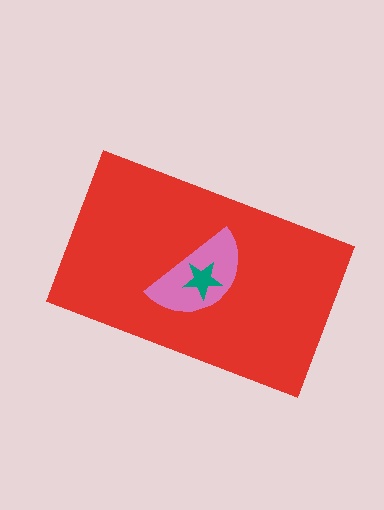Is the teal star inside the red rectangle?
Yes.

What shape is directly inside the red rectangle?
The pink semicircle.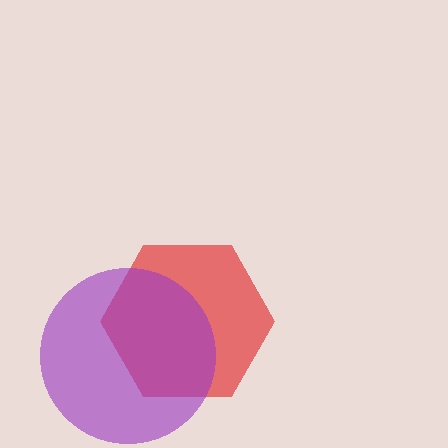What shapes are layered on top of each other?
The layered shapes are: a red hexagon, a purple circle.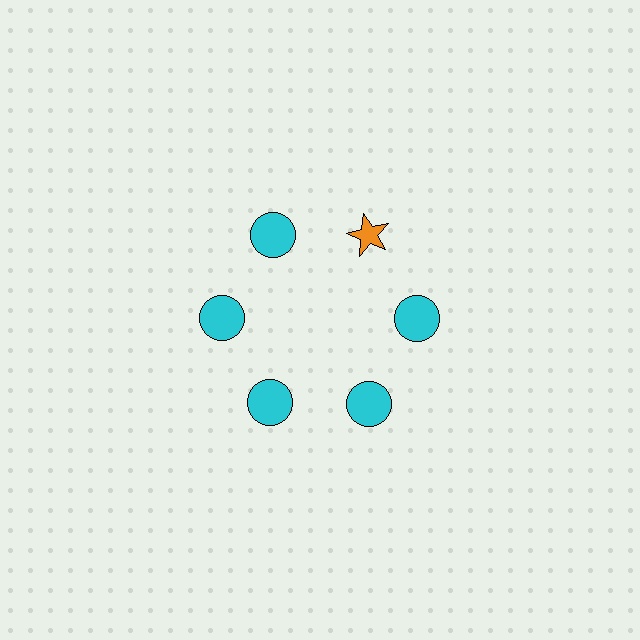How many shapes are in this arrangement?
There are 6 shapes arranged in a ring pattern.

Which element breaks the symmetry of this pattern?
The orange star at roughly the 1 o'clock position breaks the symmetry. All other shapes are cyan circles.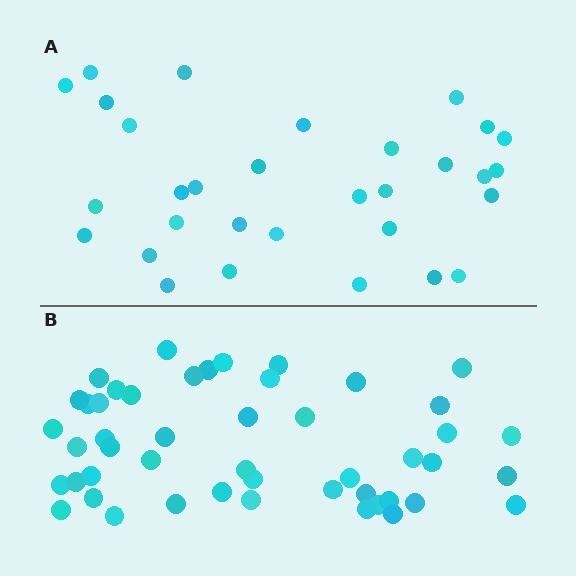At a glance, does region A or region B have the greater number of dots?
Region B (the bottom region) has more dots.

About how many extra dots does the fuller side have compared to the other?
Region B has approximately 15 more dots than region A.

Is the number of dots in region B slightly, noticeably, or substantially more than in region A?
Region B has substantially more. The ratio is roughly 1.5 to 1.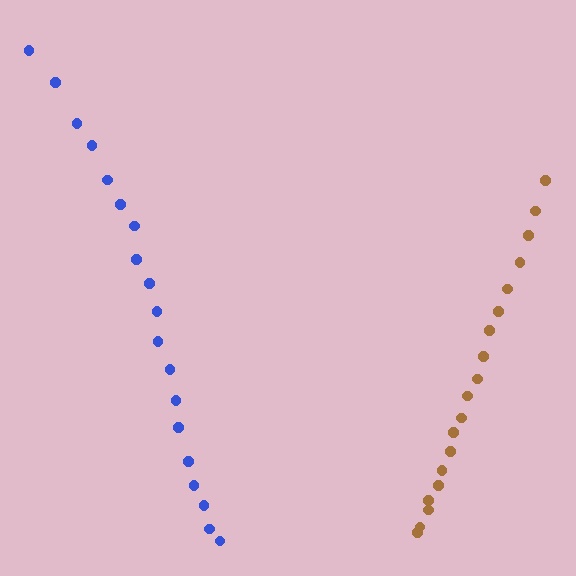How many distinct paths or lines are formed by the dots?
There are 2 distinct paths.